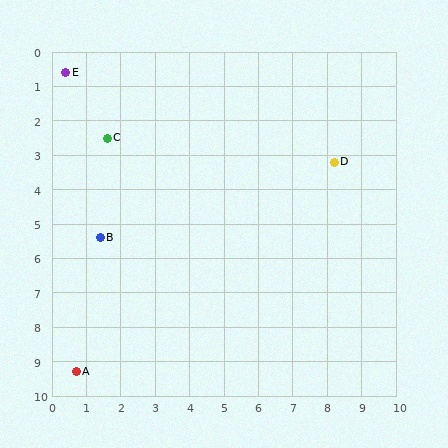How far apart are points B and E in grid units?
Points B and E are about 4.9 grid units apart.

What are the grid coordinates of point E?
Point E is at approximately (0.4, 0.6).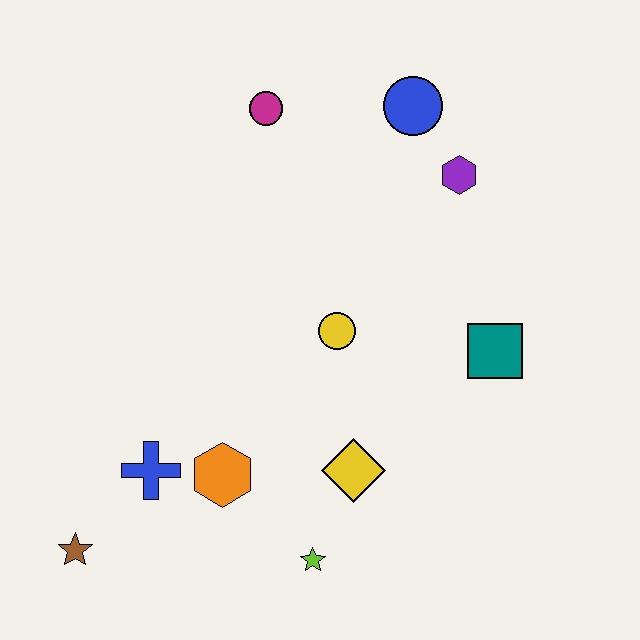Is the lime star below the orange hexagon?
Yes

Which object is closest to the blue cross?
The orange hexagon is closest to the blue cross.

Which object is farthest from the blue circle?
The brown star is farthest from the blue circle.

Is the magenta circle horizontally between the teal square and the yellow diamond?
No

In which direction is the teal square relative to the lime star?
The teal square is above the lime star.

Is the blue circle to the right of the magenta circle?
Yes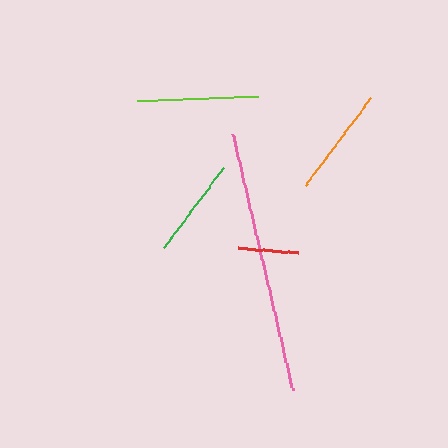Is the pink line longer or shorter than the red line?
The pink line is longer than the red line.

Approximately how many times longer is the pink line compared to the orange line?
The pink line is approximately 2.4 times the length of the orange line.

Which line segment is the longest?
The pink line is the longest at approximately 263 pixels.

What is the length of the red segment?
The red segment is approximately 61 pixels long.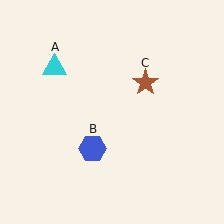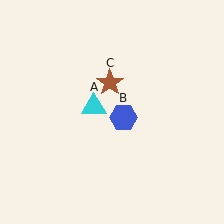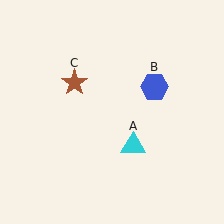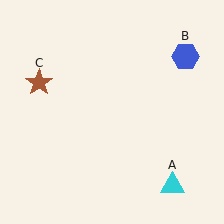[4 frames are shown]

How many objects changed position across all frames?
3 objects changed position: cyan triangle (object A), blue hexagon (object B), brown star (object C).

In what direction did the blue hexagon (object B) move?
The blue hexagon (object B) moved up and to the right.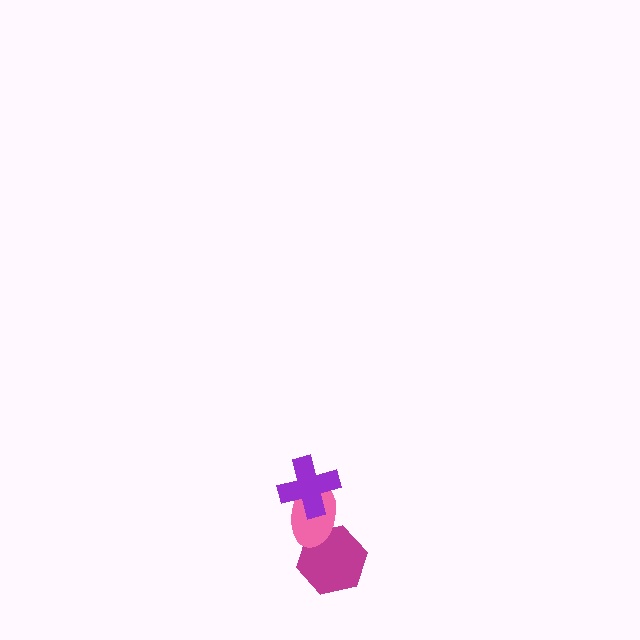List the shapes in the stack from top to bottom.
From top to bottom: the purple cross, the pink ellipse, the magenta hexagon.